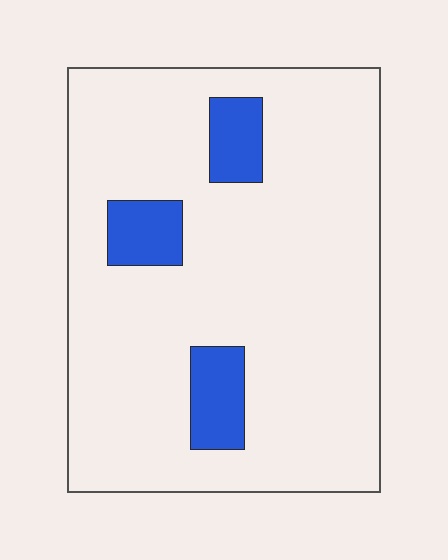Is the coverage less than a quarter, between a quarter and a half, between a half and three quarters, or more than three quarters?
Less than a quarter.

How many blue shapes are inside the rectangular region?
3.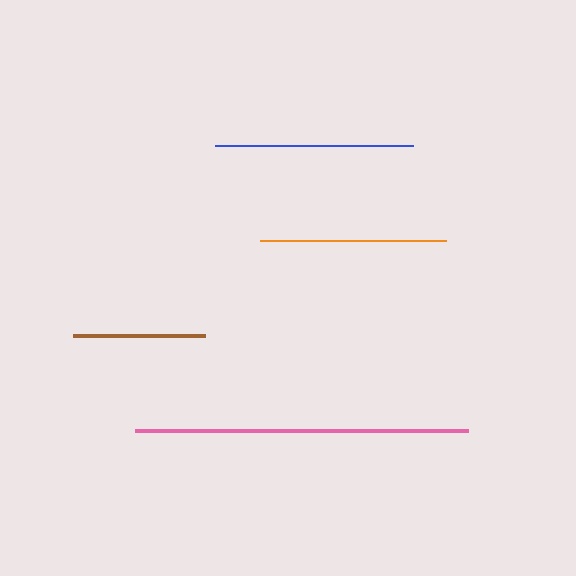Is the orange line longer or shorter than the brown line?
The orange line is longer than the brown line.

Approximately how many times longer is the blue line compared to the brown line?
The blue line is approximately 1.5 times the length of the brown line.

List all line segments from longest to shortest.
From longest to shortest: pink, blue, orange, brown.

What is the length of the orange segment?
The orange segment is approximately 186 pixels long.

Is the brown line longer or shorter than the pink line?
The pink line is longer than the brown line.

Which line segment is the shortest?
The brown line is the shortest at approximately 131 pixels.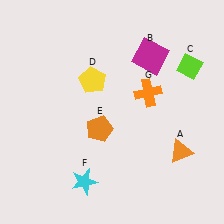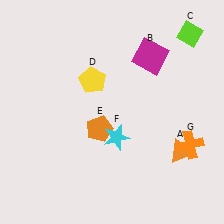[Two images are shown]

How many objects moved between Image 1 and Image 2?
3 objects moved between the two images.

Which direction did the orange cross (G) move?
The orange cross (G) moved down.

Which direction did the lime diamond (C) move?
The lime diamond (C) moved up.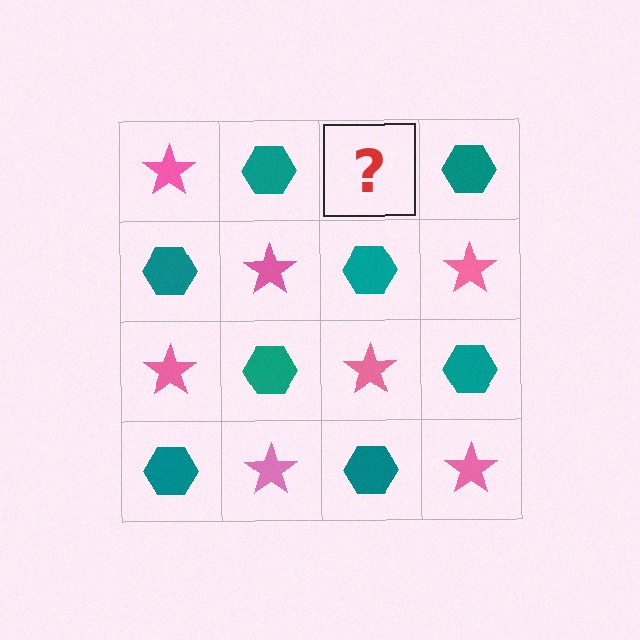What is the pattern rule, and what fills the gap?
The rule is that it alternates pink star and teal hexagon in a checkerboard pattern. The gap should be filled with a pink star.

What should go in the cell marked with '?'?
The missing cell should contain a pink star.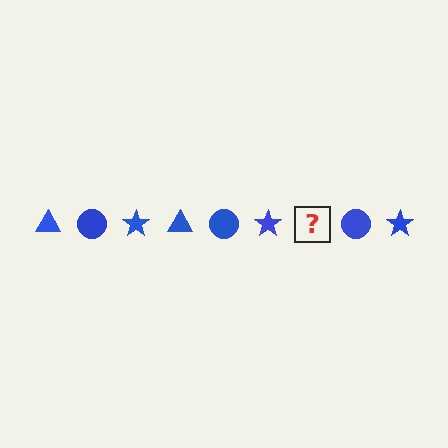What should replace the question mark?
The question mark should be replaced with a blue triangle.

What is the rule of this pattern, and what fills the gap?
The rule is that the pattern cycles through triangle, circle, star shapes in blue. The gap should be filled with a blue triangle.